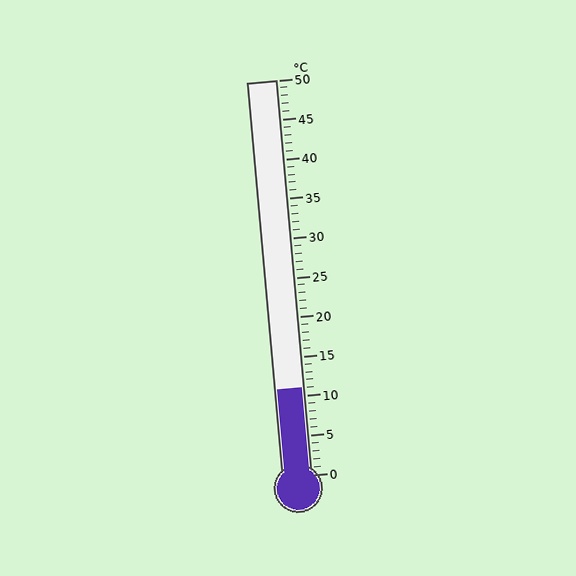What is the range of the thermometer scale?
The thermometer scale ranges from 0°C to 50°C.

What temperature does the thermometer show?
The thermometer shows approximately 11°C.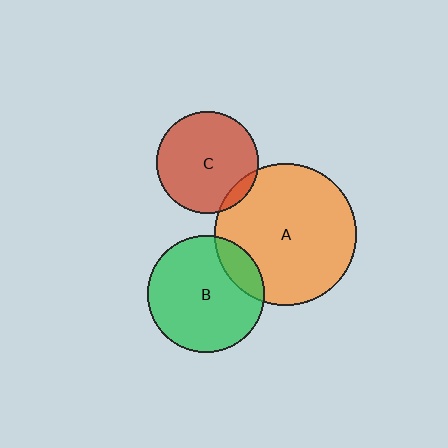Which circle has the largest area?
Circle A (orange).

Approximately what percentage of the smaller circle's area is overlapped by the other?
Approximately 15%.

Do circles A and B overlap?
Yes.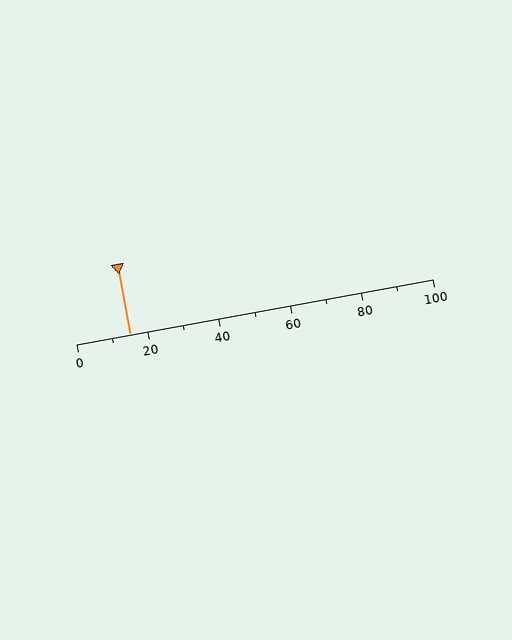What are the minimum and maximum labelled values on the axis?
The axis runs from 0 to 100.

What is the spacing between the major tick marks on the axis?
The major ticks are spaced 20 apart.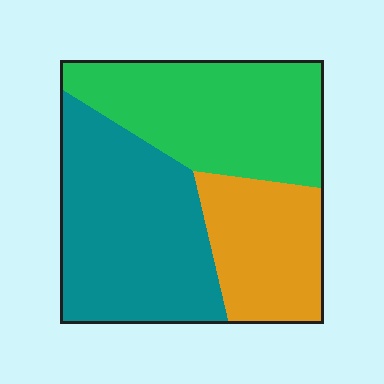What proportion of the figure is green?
Green covers 36% of the figure.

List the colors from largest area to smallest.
From largest to smallest: teal, green, orange.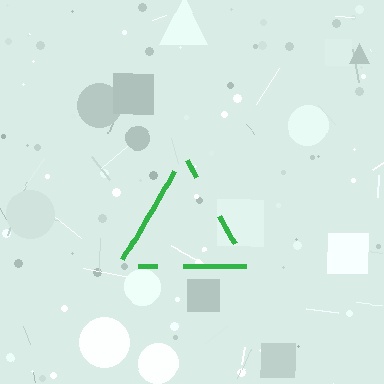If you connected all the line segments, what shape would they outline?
They would outline a triangle.